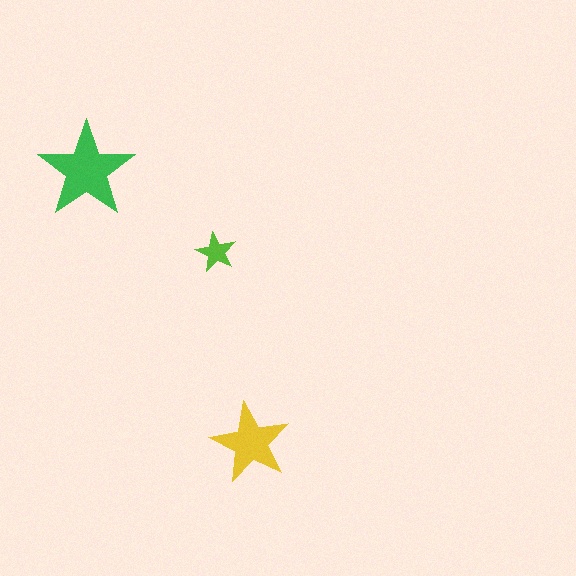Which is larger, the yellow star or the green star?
The green one.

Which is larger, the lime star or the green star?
The green one.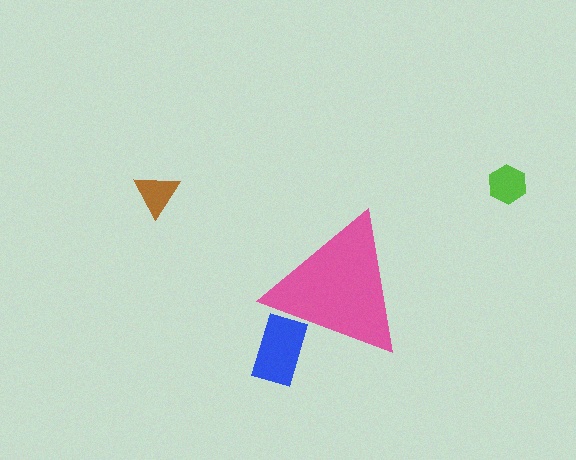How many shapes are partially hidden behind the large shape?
1 shape is partially hidden.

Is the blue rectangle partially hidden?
Yes, the blue rectangle is partially hidden behind the pink triangle.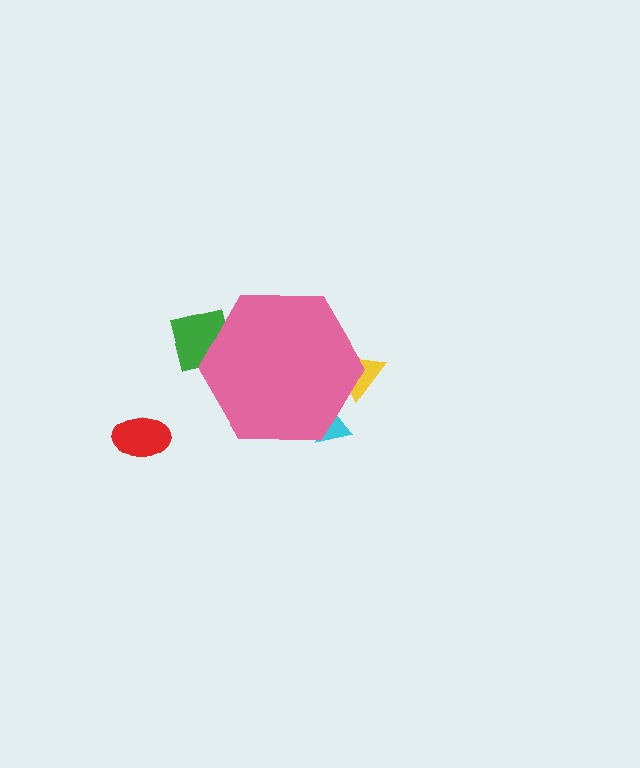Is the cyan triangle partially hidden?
Yes, the cyan triangle is partially hidden behind the pink hexagon.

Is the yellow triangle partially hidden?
Yes, the yellow triangle is partially hidden behind the pink hexagon.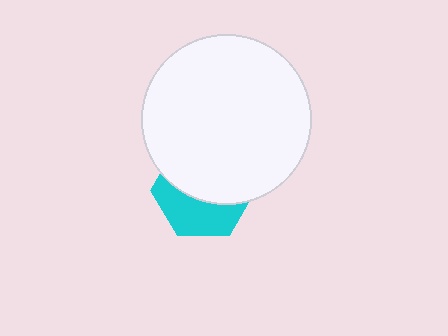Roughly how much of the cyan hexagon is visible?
A small part of it is visible (roughly 41%).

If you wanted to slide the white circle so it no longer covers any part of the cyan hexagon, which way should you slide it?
Slide it up — that is the most direct way to separate the two shapes.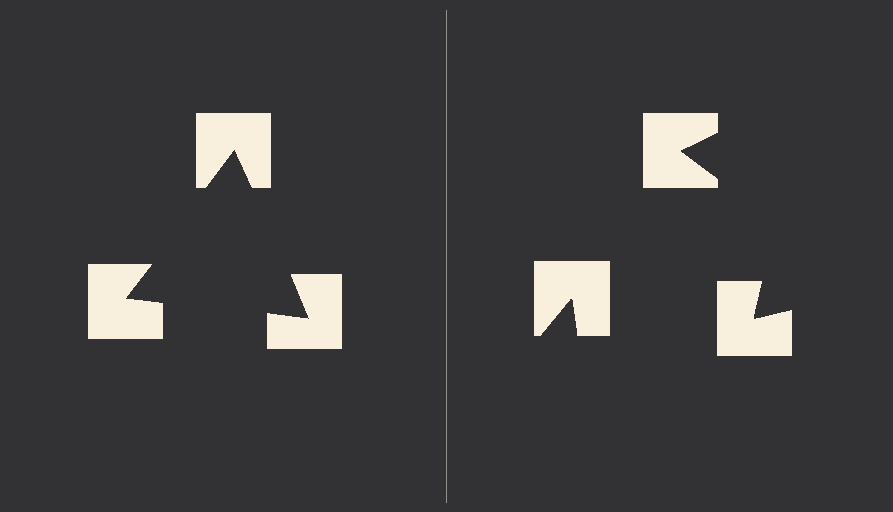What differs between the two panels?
The notched squares are positioned identically on both sides; only the wedge orientations differ. On the left they align to a triangle; on the right they are misaligned.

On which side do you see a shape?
An illusory triangle appears on the left side. On the right side the wedge cuts are rotated, so no coherent shape forms.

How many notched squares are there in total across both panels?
6 — 3 on each side.